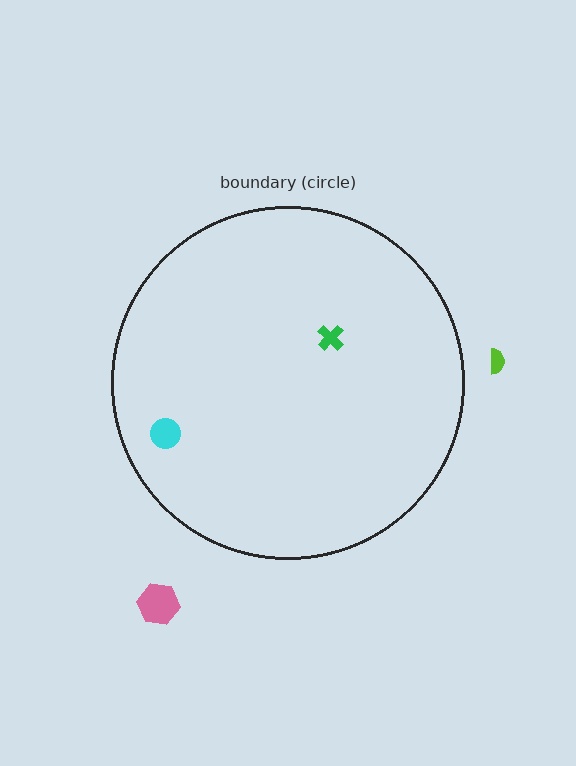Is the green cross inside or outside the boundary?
Inside.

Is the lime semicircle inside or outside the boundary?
Outside.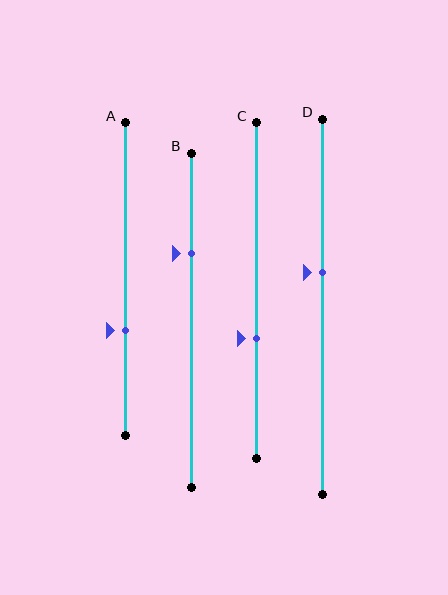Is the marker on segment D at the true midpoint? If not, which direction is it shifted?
No, the marker on segment D is shifted upward by about 9% of the segment length.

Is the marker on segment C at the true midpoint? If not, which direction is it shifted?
No, the marker on segment C is shifted downward by about 14% of the segment length.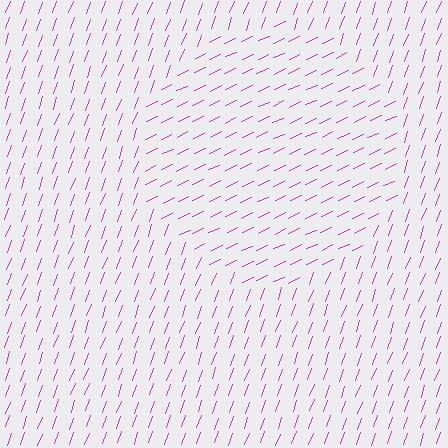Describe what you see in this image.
The image is filled with small magenta line segments. A circle region in the image has lines oriented differently from the surrounding lines, creating a visible texture boundary.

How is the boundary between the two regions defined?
The boundary is defined purely by a change in line orientation (approximately 45 degrees difference). All lines are the same color and thickness.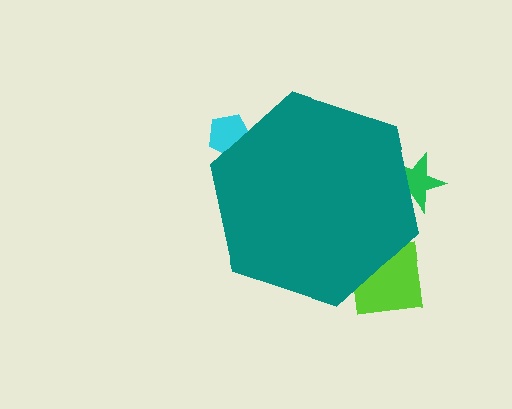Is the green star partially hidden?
Yes, the green star is partially hidden behind the teal hexagon.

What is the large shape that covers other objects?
A teal hexagon.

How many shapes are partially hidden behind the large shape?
3 shapes are partially hidden.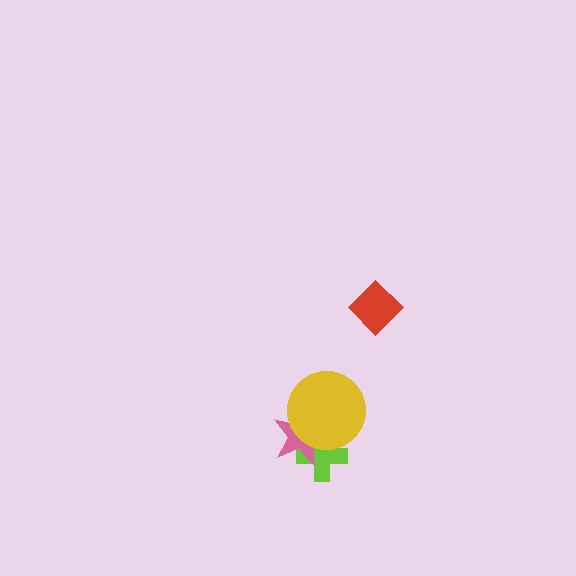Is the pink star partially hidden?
Yes, it is partially covered by another shape.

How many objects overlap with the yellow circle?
2 objects overlap with the yellow circle.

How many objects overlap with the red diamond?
0 objects overlap with the red diamond.